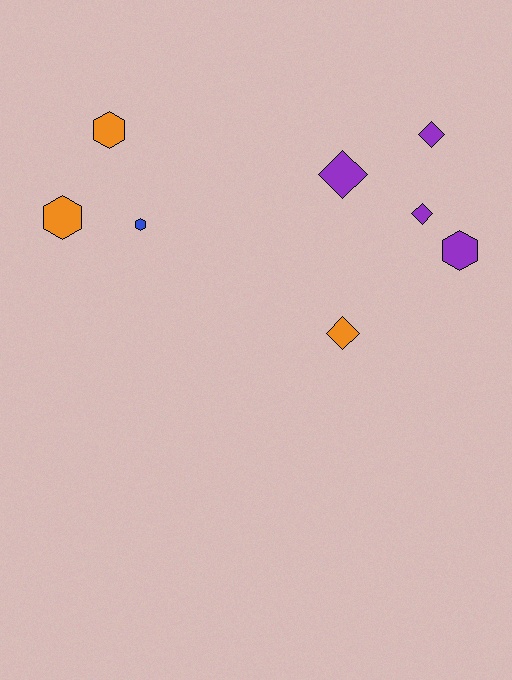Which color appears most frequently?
Purple, with 4 objects.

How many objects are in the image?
There are 8 objects.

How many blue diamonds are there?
There are no blue diamonds.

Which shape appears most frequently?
Diamond, with 4 objects.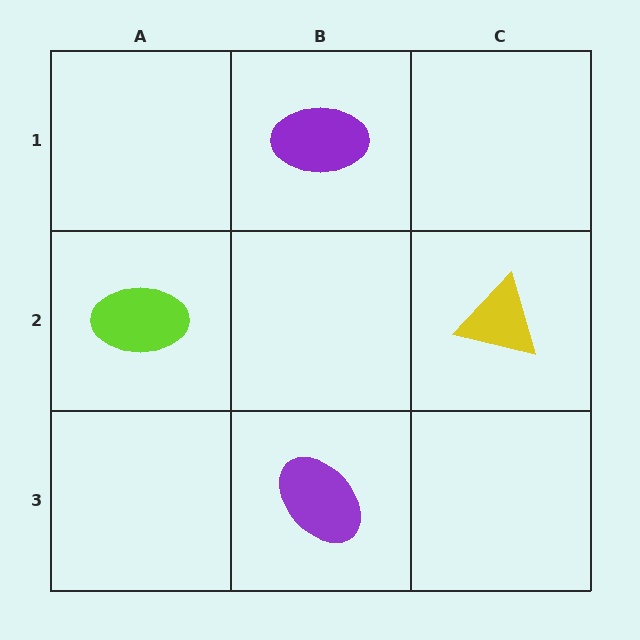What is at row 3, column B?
A purple ellipse.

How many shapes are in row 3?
1 shape.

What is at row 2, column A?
A lime ellipse.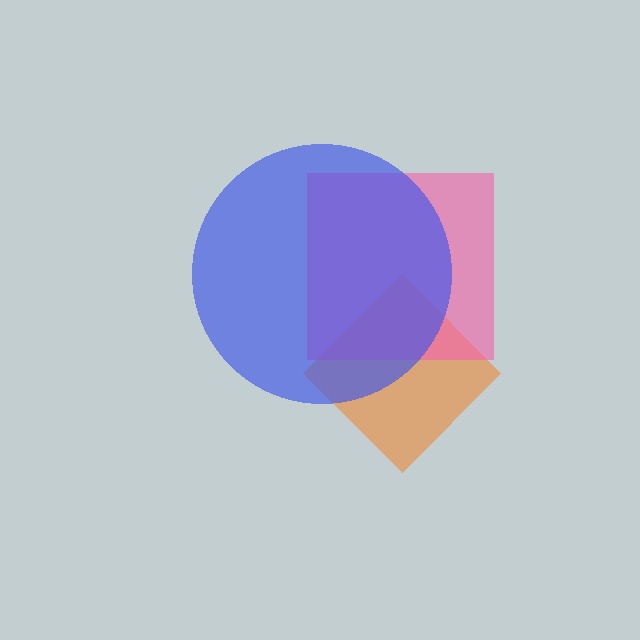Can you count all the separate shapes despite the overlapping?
Yes, there are 3 separate shapes.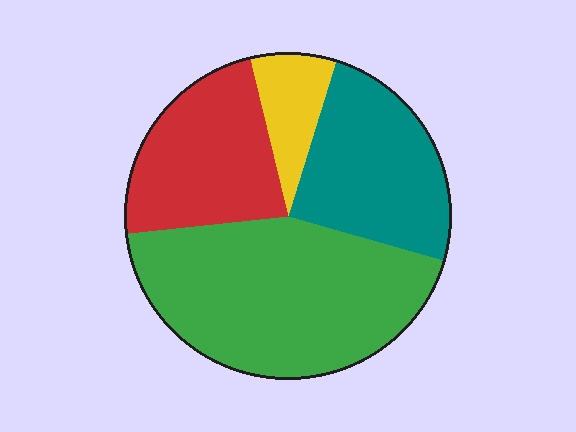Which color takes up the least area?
Yellow, at roughly 10%.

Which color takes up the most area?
Green, at roughly 45%.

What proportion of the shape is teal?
Teal covers about 25% of the shape.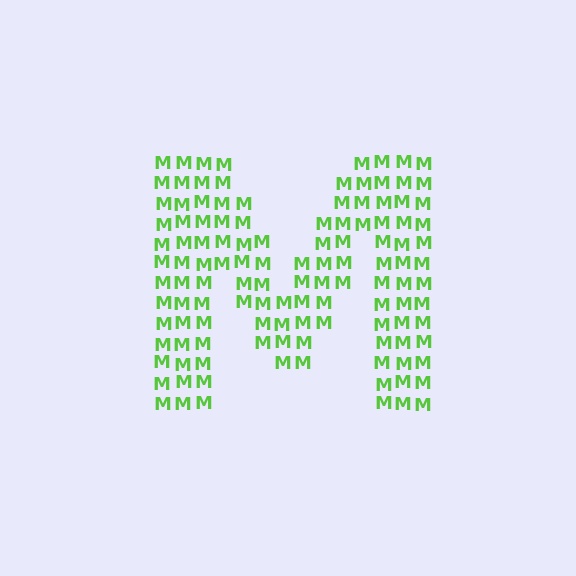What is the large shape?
The large shape is the letter M.